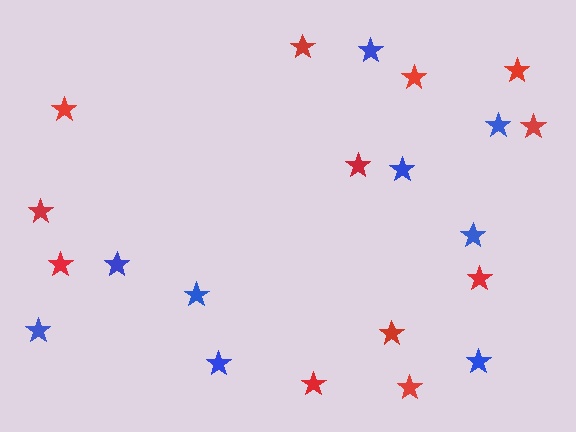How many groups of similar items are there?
There are 2 groups: one group of red stars (12) and one group of blue stars (9).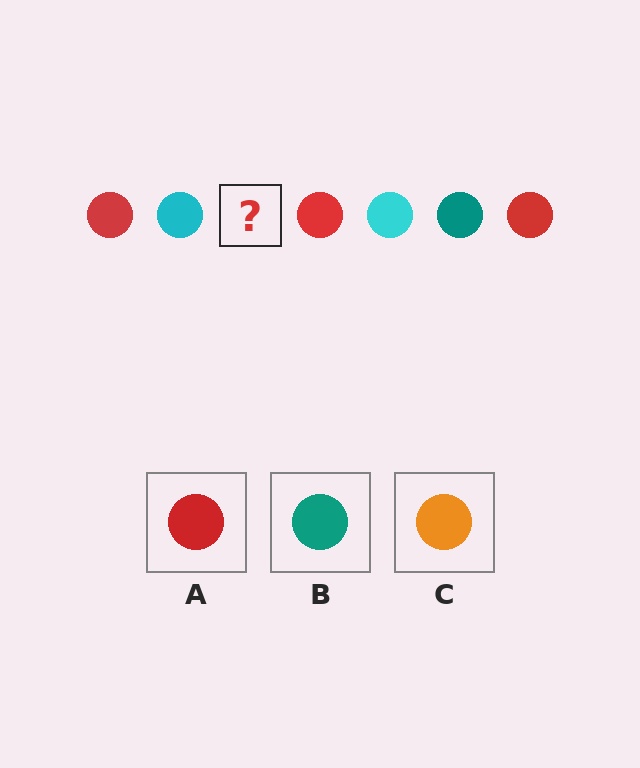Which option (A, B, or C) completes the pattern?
B.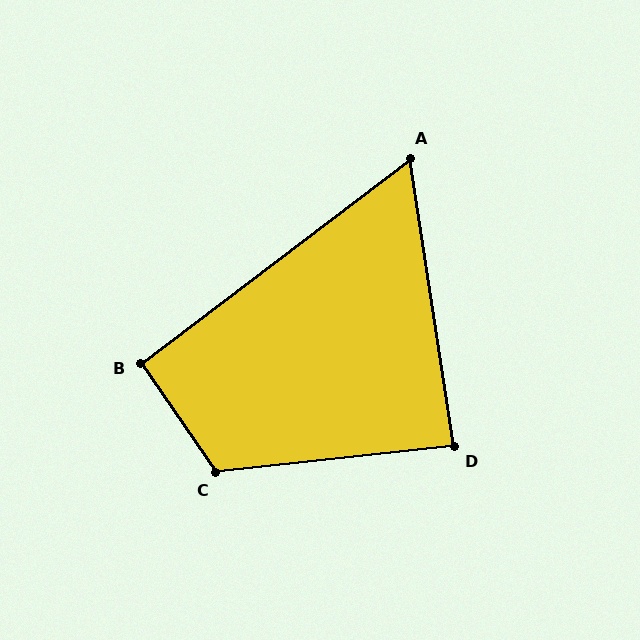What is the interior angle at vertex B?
Approximately 93 degrees (approximately right).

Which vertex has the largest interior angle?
C, at approximately 118 degrees.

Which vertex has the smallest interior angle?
A, at approximately 62 degrees.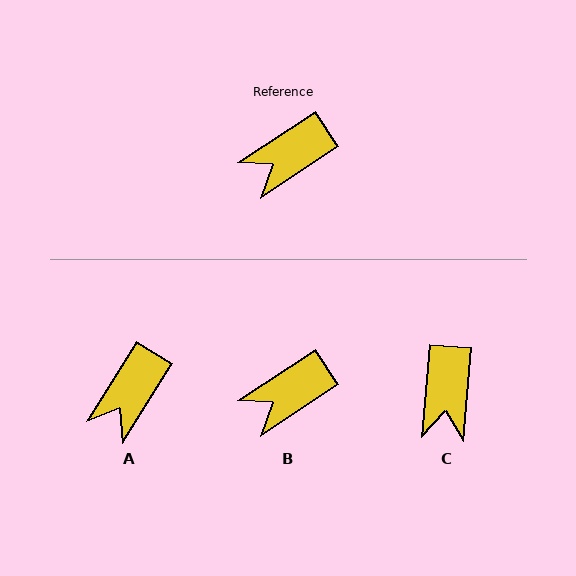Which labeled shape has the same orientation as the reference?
B.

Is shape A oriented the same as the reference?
No, it is off by about 25 degrees.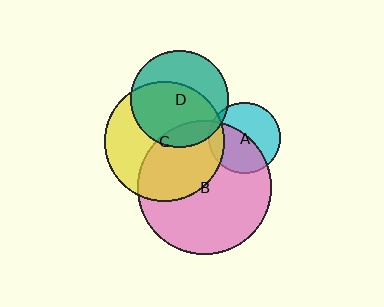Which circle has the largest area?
Circle B (pink).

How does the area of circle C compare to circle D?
Approximately 1.5 times.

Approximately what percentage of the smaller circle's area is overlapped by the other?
Approximately 60%.